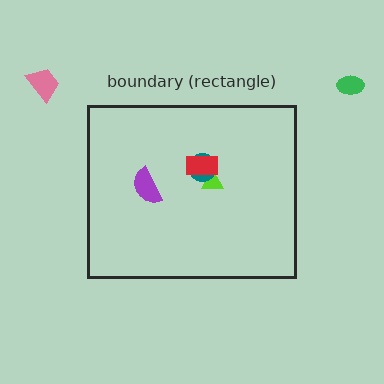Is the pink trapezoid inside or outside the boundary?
Outside.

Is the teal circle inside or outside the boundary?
Inside.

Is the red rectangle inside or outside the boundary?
Inside.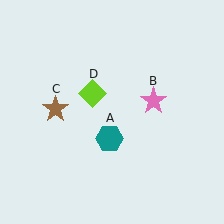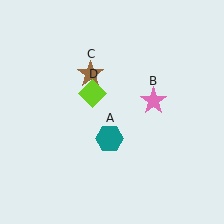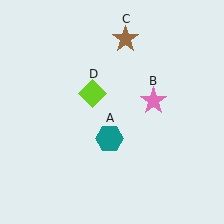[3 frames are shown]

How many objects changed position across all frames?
1 object changed position: brown star (object C).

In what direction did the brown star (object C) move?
The brown star (object C) moved up and to the right.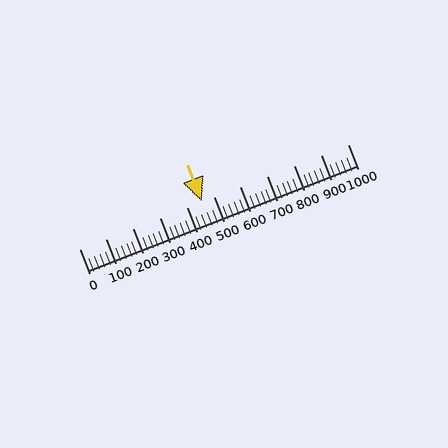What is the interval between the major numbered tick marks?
The major tick marks are spaced 100 units apart.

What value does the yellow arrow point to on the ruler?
The yellow arrow points to approximately 455.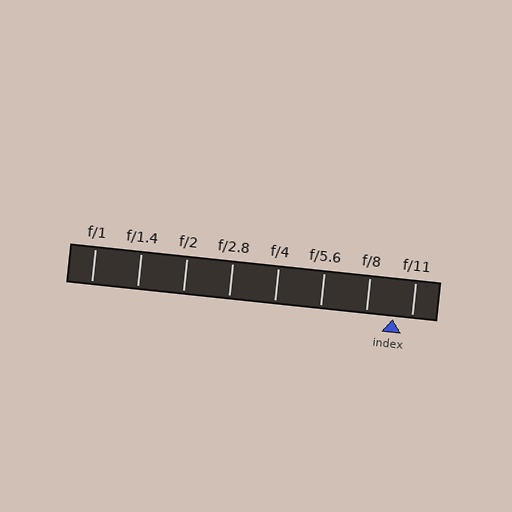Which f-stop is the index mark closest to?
The index mark is closest to f/11.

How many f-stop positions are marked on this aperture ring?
There are 8 f-stop positions marked.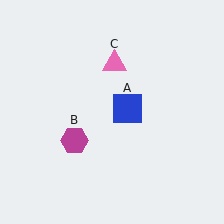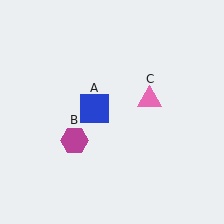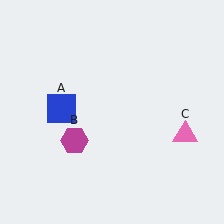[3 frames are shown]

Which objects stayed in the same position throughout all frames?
Magenta hexagon (object B) remained stationary.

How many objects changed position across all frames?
2 objects changed position: blue square (object A), pink triangle (object C).